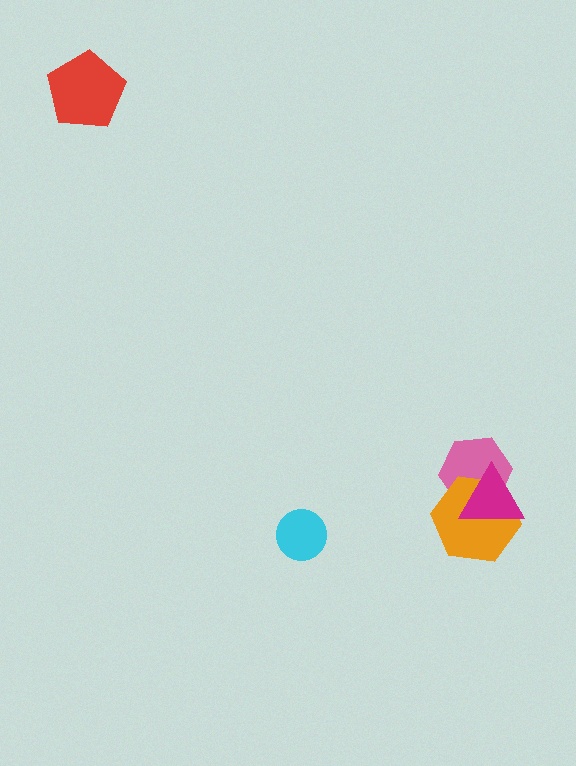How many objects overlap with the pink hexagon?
2 objects overlap with the pink hexagon.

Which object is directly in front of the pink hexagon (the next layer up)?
The orange hexagon is directly in front of the pink hexagon.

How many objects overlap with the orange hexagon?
2 objects overlap with the orange hexagon.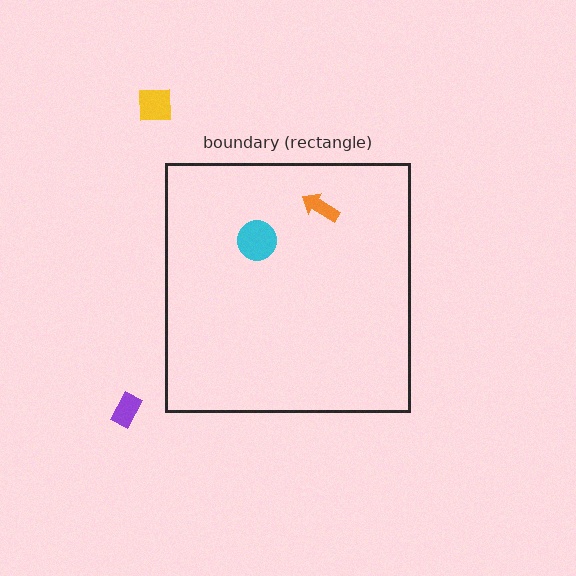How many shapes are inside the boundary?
2 inside, 2 outside.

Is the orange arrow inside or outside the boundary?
Inside.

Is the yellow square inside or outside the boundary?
Outside.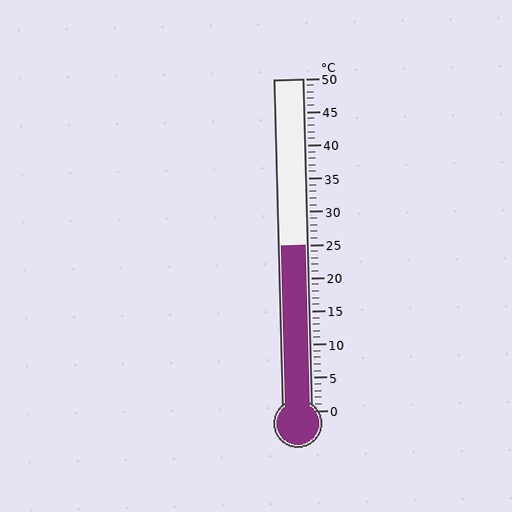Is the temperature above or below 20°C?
The temperature is above 20°C.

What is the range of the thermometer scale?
The thermometer scale ranges from 0°C to 50°C.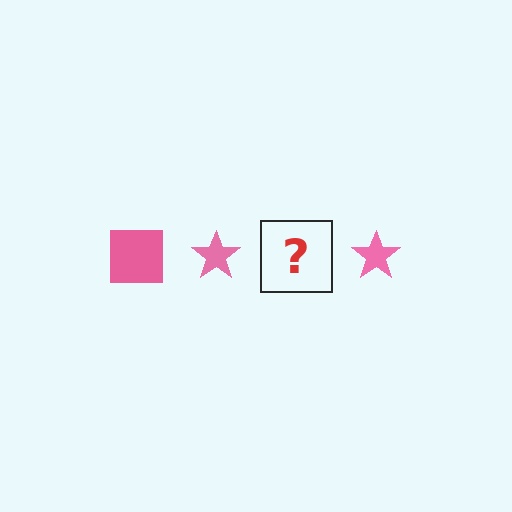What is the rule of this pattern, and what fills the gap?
The rule is that the pattern cycles through square, star shapes in pink. The gap should be filled with a pink square.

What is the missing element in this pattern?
The missing element is a pink square.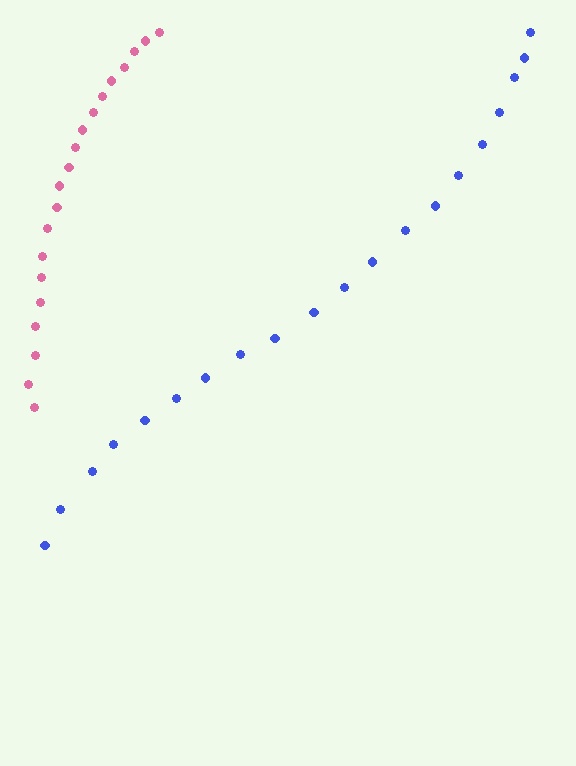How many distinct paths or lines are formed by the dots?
There are 2 distinct paths.